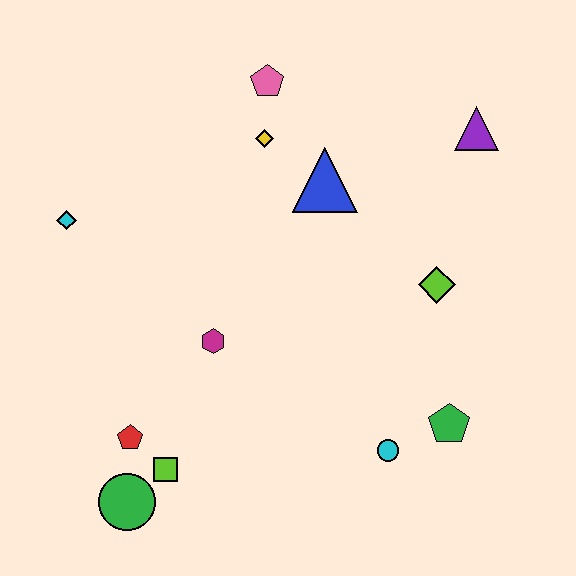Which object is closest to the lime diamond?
The green pentagon is closest to the lime diamond.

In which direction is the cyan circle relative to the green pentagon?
The cyan circle is to the left of the green pentagon.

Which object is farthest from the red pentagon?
The purple triangle is farthest from the red pentagon.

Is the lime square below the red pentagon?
Yes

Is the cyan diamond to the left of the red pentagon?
Yes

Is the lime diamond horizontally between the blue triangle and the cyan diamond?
No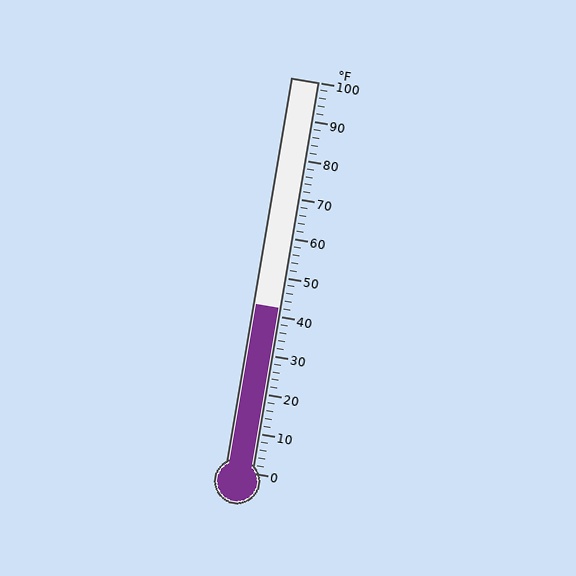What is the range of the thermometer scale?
The thermometer scale ranges from 0°F to 100°F.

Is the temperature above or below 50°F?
The temperature is below 50°F.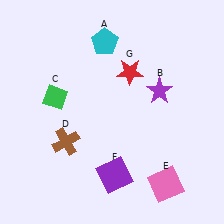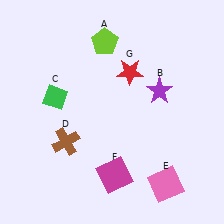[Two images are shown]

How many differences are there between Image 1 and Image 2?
There are 2 differences between the two images.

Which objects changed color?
A changed from cyan to lime. F changed from purple to magenta.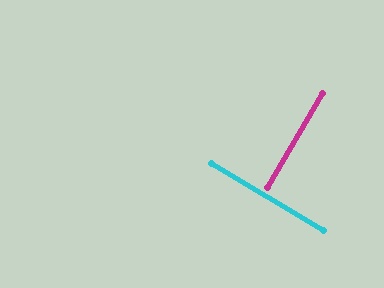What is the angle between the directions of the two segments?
Approximately 89 degrees.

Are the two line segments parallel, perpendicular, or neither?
Perpendicular — they meet at approximately 89°.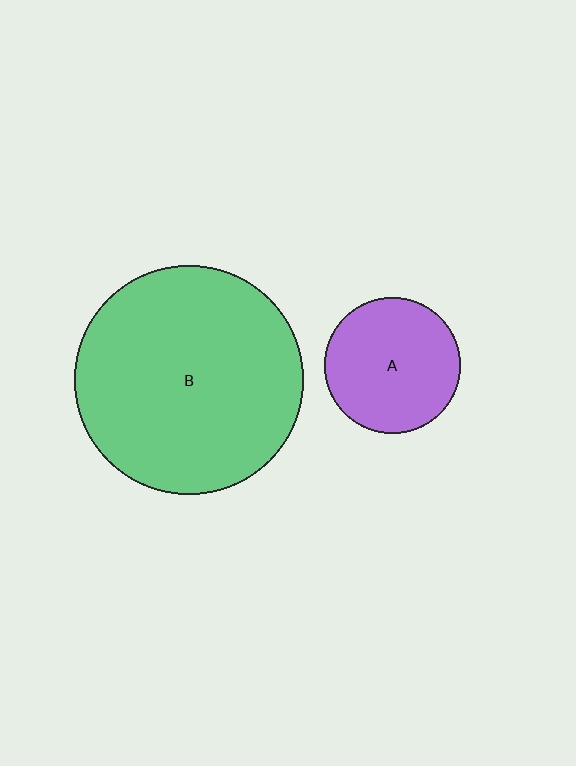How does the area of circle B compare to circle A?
Approximately 2.8 times.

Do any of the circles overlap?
No, none of the circles overlap.